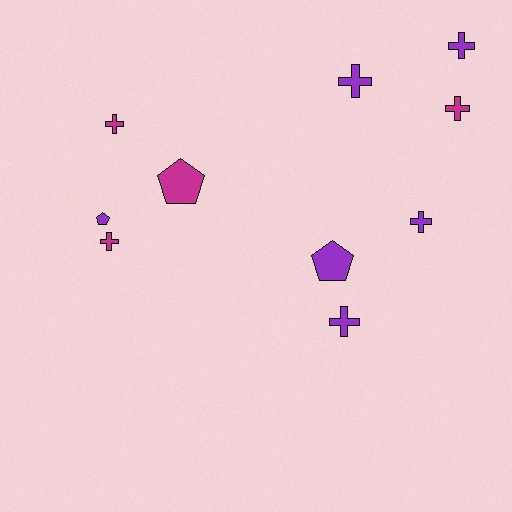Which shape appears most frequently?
Cross, with 7 objects.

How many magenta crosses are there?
There are 3 magenta crosses.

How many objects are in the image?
There are 10 objects.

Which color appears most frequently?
Purple, with 6 objects.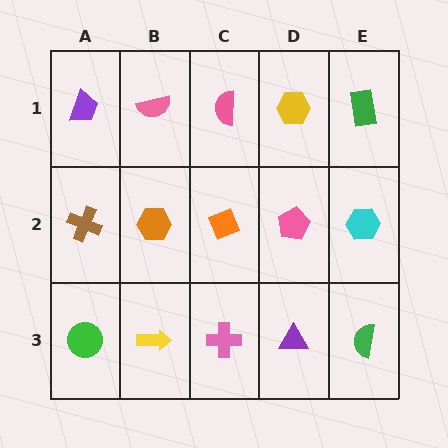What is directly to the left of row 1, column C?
A pink semicircle.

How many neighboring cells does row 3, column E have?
2.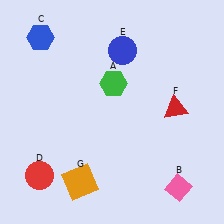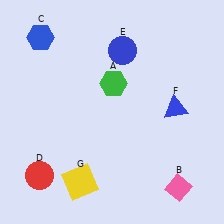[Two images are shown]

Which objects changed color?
F changed from red to blue. G changed from orange to yellow.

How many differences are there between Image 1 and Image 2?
There are 2 differences between the two images.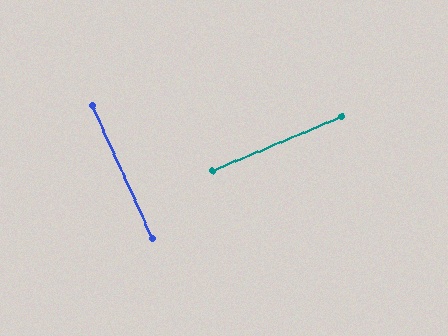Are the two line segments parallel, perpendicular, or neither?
Perpendicular — they meet at approximately 89°.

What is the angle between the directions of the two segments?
Approximately 89 degrees.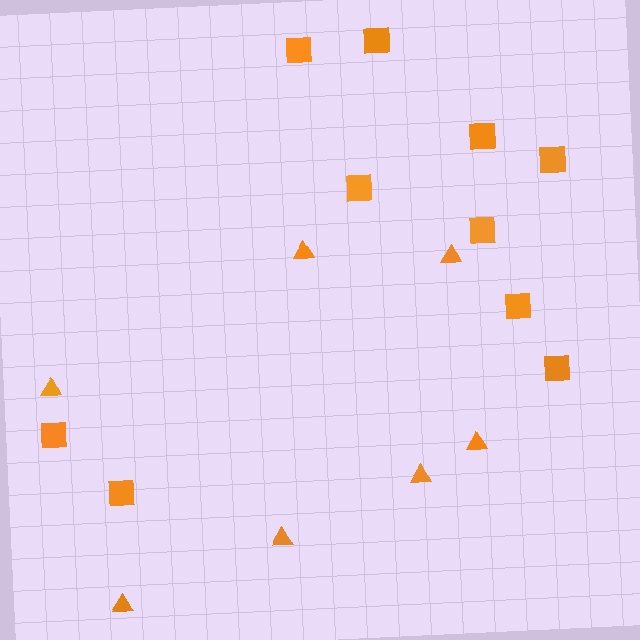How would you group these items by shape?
There are 2 groups: one group of squares (10) and one group of triangles (7).